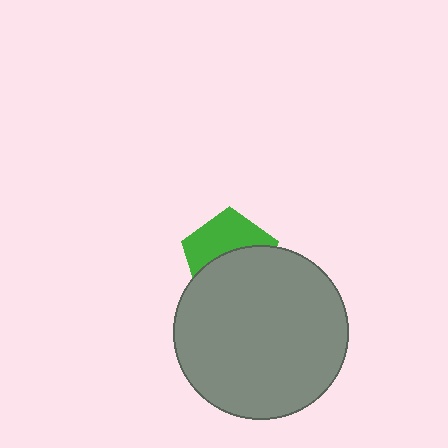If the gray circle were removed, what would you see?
You would see the complete green pentagon.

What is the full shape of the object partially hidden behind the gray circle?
The partially hidden object is a green pentagon.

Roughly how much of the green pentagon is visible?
About half of it is visible (roughly 46%).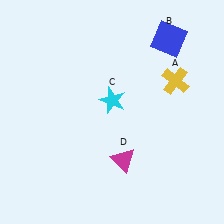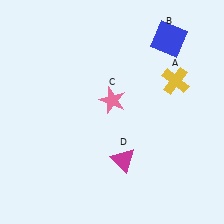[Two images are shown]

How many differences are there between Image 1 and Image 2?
There is 1 difference between the two images.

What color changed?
The star (C) changed from cyan in Image 1 to pink in Image 2.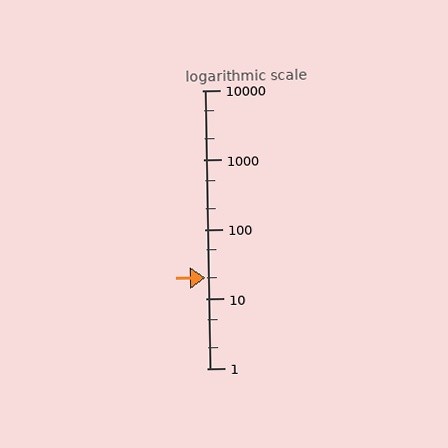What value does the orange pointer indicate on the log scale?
The pointer indicates approximately 20.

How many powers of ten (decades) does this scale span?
The scale spans 4 decades, from 1 to 10000.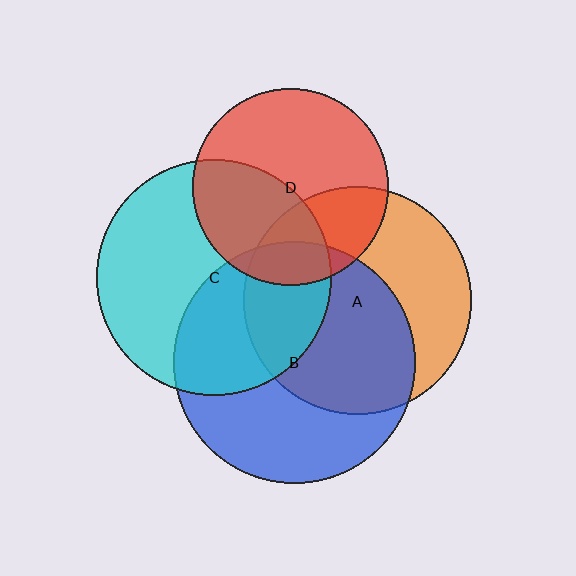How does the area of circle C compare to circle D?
Approximately 1.4 times.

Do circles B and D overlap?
Yes.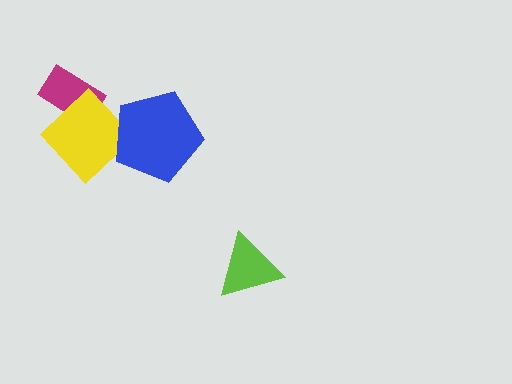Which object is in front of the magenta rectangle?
The yellow diamond is in front of the magenta rectangle.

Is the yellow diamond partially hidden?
Yes, it is partially covered by another shape.